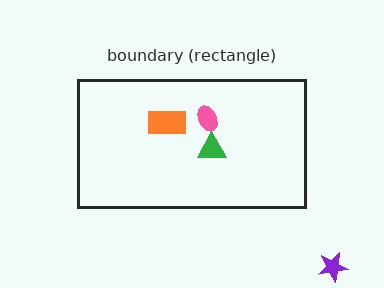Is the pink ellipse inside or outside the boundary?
Inside.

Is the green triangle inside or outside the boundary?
Inside.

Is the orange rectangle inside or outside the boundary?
Inside.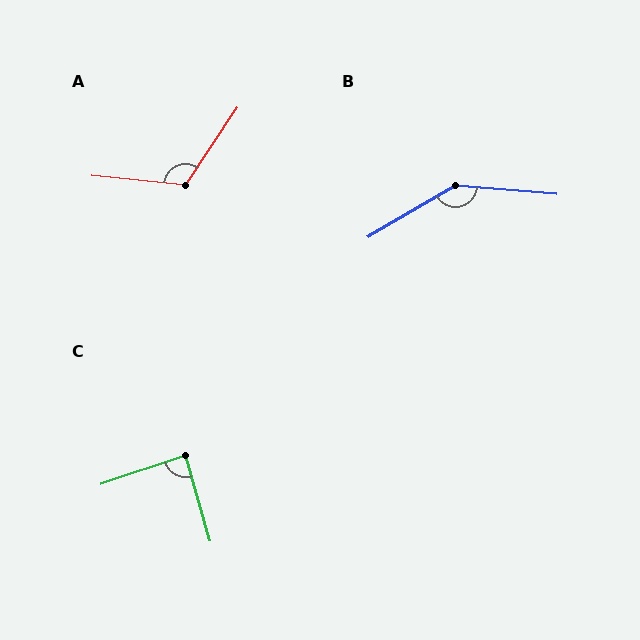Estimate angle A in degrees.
Approximately 118 degrees.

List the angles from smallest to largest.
C (87°), A (118°), B (145°).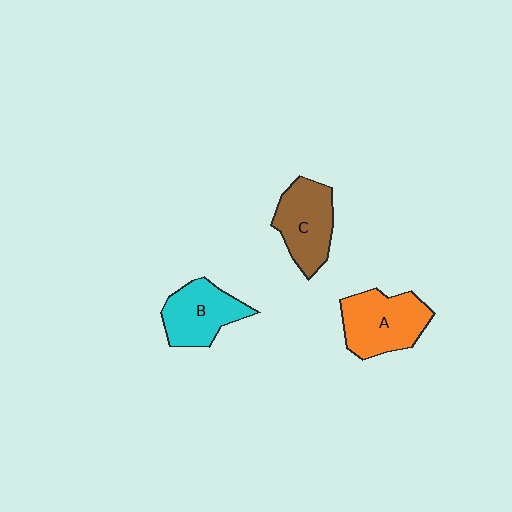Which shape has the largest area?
Shape A (orange).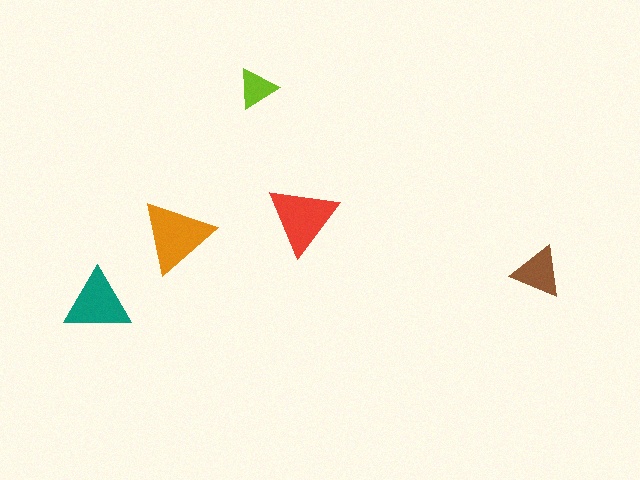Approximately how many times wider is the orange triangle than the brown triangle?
About 1.5 times wider.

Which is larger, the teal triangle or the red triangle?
The red one.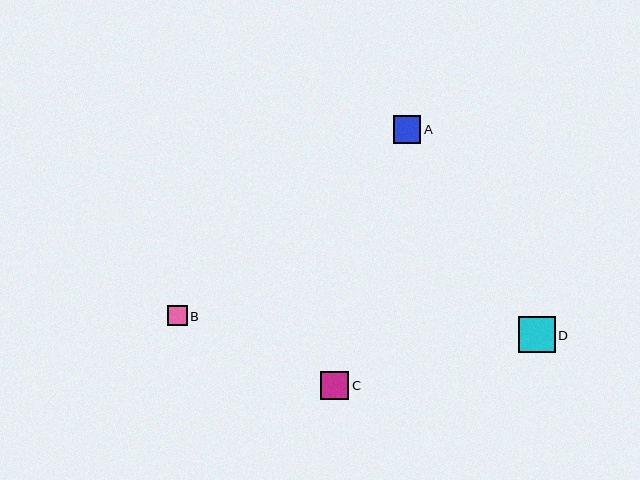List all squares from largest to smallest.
From largest to smallest: D, C, A, B.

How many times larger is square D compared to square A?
Square D is approximately 1.3 times the size of square A.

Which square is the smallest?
Square B is the smallest with a size of approximately 19 pixels.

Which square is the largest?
Square D is the largest with a size of approximately 36 pixels.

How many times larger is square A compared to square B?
Square A is approximately 1.5 times the size of square B.